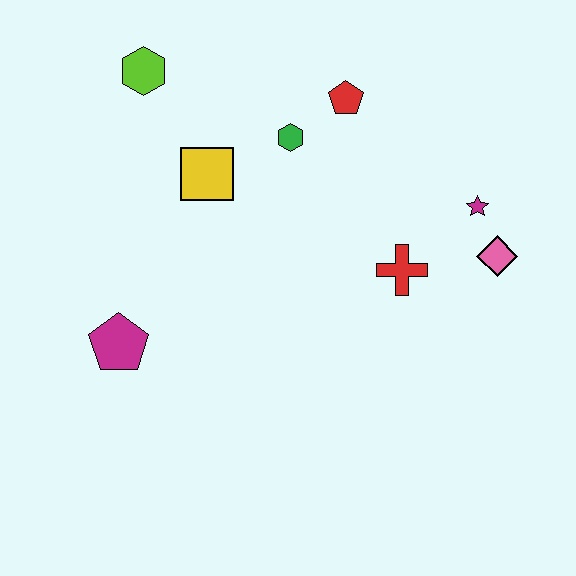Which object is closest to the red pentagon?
The green hexagon is closest to the red pentagon.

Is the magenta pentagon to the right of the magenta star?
No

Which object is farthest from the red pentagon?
The magenta pentagon is farthest from the red pentagon.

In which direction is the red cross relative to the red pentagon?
The red cross is below the red pentagon.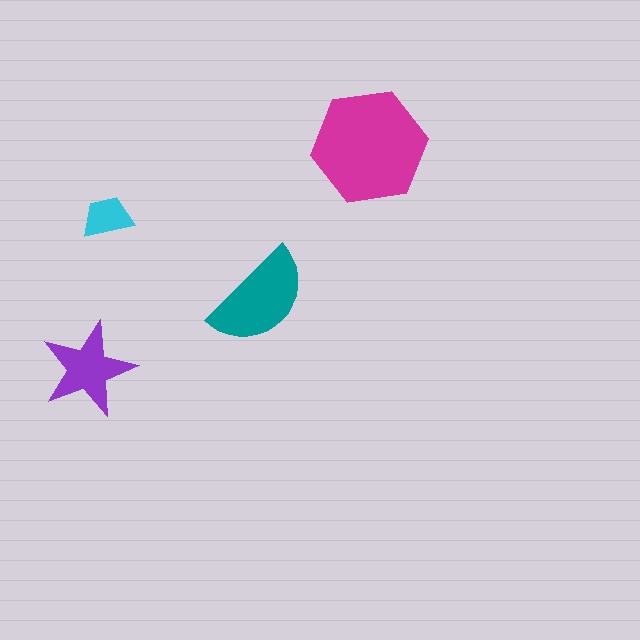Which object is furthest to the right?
The magenta hexagon is rightmost.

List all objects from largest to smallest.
The magenta hexagon, the teal semicircle, the purple star, the cyan trapezoid.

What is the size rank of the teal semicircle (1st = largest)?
2nd.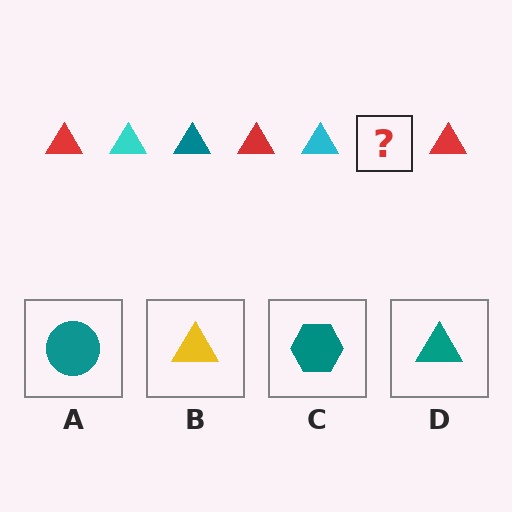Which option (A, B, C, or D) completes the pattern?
D.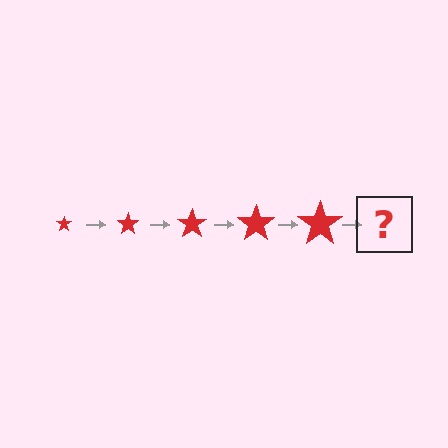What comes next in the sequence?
The next element should be a red star, larger than the previous one.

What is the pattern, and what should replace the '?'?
The pattern is that the star gets progressively larger each step. The '?' should be a red star, larger than the previous one.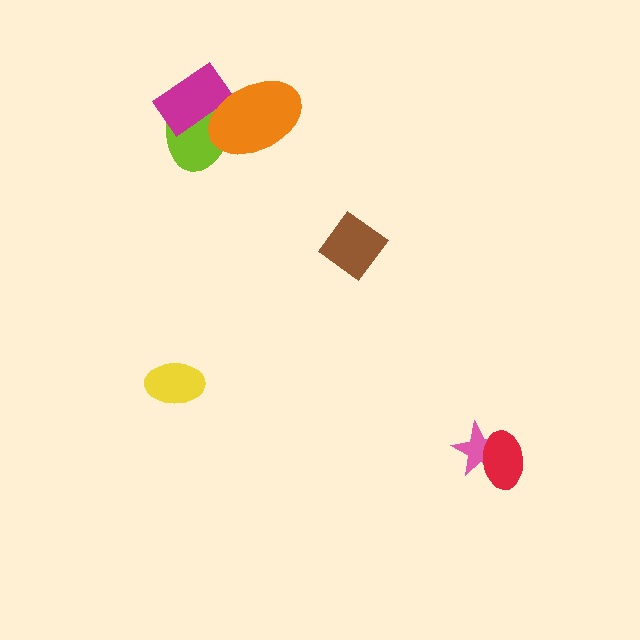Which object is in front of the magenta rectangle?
The orange ellipse is in front of the magenta rectangle.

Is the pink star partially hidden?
Yes, it is partially covered by another shape.